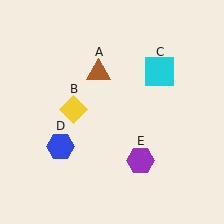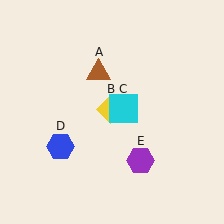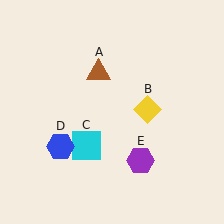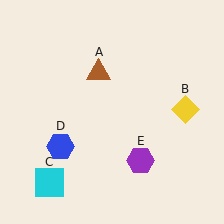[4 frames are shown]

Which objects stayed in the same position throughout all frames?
Brown triangle (object A) and blue hexagon (object D) and purple hexagon (object E) remained stationary.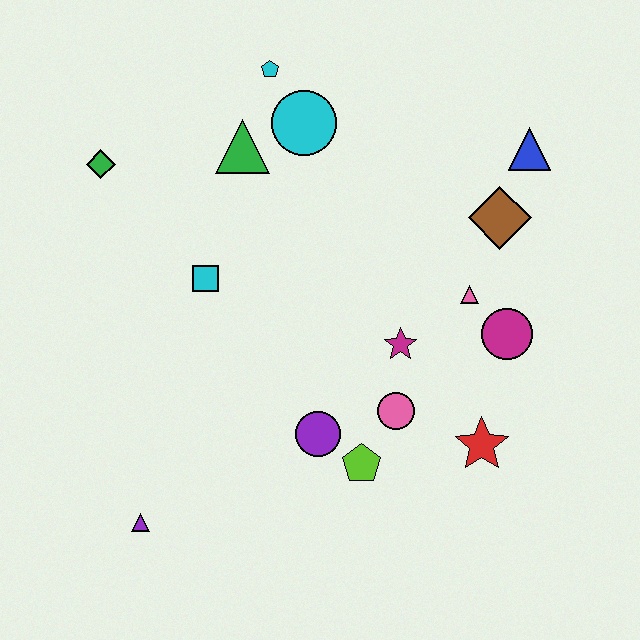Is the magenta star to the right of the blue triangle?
No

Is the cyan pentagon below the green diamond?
No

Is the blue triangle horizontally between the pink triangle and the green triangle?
No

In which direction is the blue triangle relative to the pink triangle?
The blue triangle is above the pink triangle.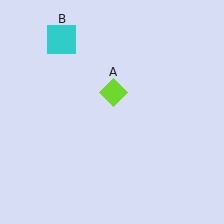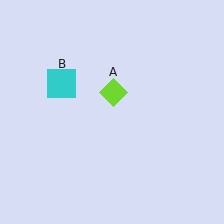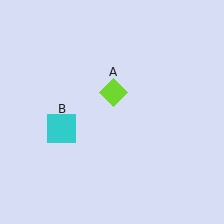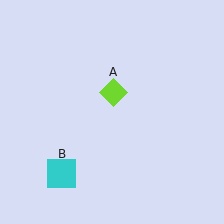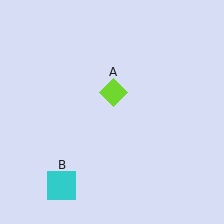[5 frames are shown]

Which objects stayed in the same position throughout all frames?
Lime diamond (object A) remained stationary.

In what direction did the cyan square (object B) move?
The cyan square (object B) moved down.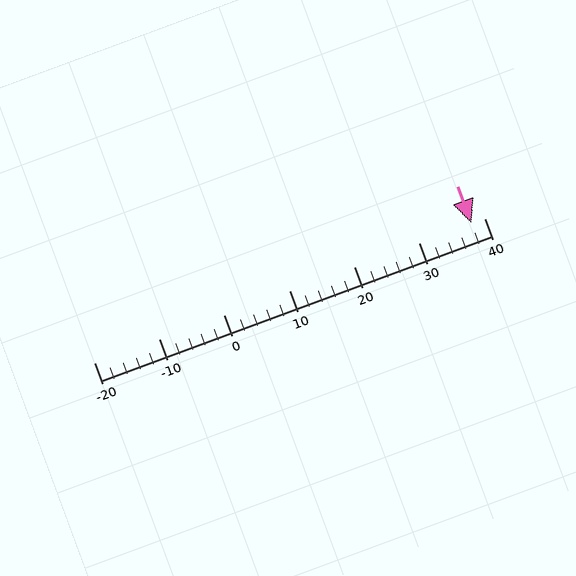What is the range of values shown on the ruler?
The ruler shows values from -20 to 40.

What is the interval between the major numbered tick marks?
The major tick marks are spaced 10 units apart.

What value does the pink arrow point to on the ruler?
The pink arrow points to approximately 38.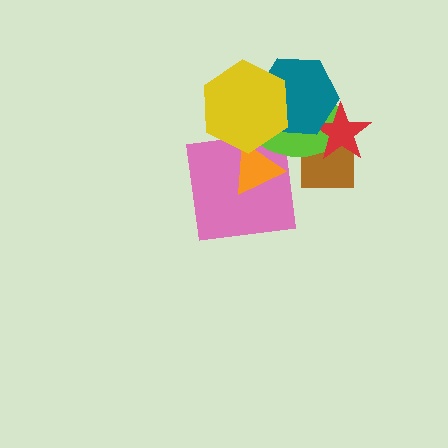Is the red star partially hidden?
Yes, it is partially covered by another shape.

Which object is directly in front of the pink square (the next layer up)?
The orange triangle is directly in front of the pink square.